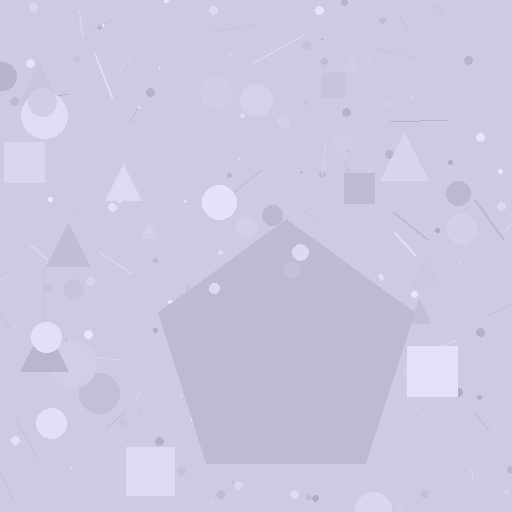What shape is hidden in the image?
A pentagon is hidden in the image.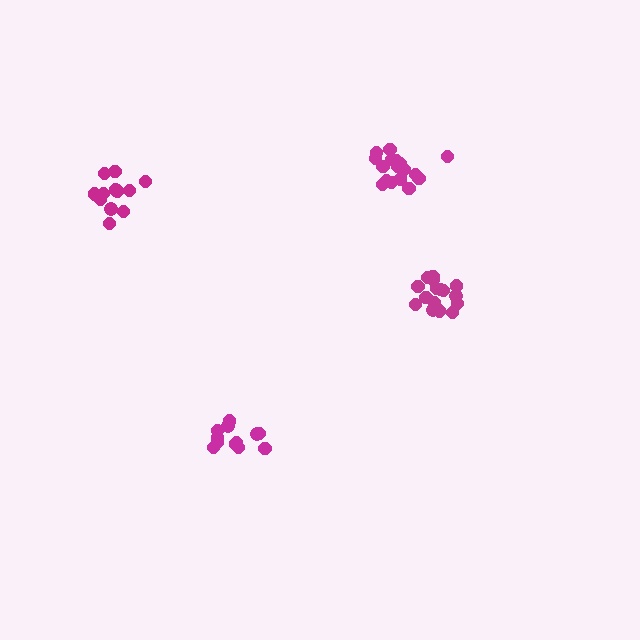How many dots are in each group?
Group 1: 16 dots, Group 2: 18 dots, Group 3: 12 dots, Group 4: 12 dots (58 total).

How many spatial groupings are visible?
There are 4 spatial groupings.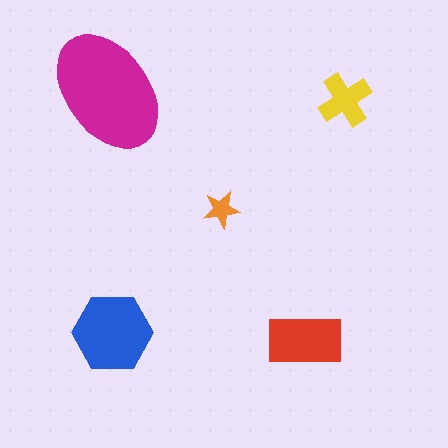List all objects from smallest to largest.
The orange star, the yellow cross, the red rectangle, the blue hexagon, the magenta ellipse.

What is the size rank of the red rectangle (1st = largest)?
3rd.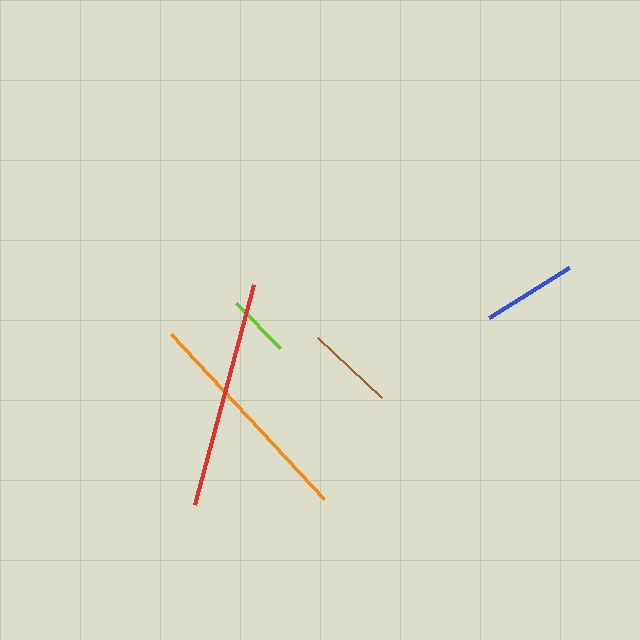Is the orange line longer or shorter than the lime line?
The orange line is longer than the lime line.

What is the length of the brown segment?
The brown segment is approximately 88 pixels long.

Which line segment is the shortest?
The lime line is the shortest at approximately 63 pixels.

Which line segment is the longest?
The red line is the longest at approximately 228 pixels.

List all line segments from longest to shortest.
From longest to shortest: red, orange, blue, brown, lime.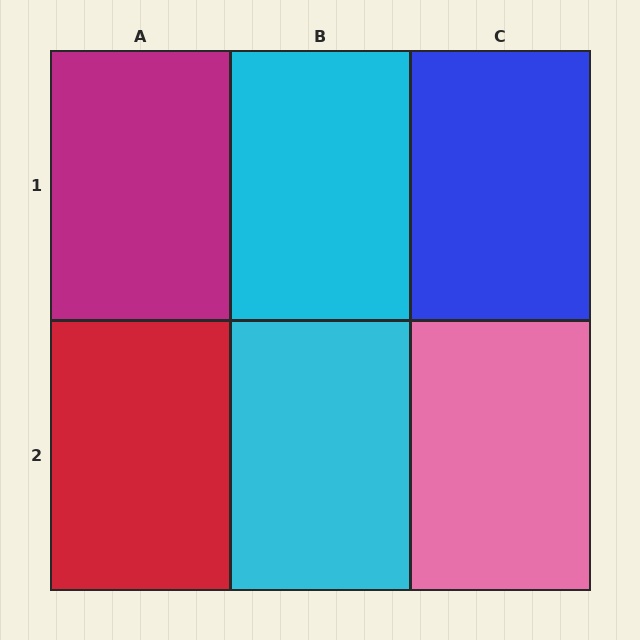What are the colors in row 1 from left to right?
Magenta, cyan, blue.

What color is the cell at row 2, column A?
Red.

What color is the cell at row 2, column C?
Pink.